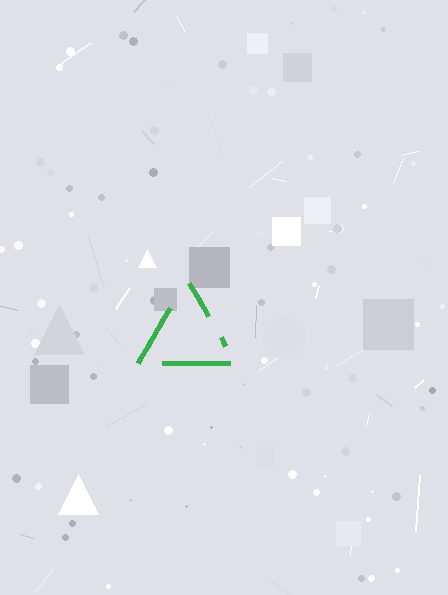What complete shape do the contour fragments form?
The contour fragments form a triangle.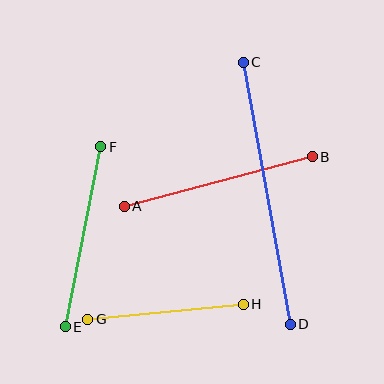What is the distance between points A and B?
The distance is approximately 194 pixels.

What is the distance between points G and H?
The distance is approximately 157 pixels.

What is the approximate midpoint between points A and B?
The midpoint is at approximately (218, 182) pixels.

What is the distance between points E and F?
The distance is approximately 184 pixels.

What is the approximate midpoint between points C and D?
The midpoint is at approximately (267, 193) pixels.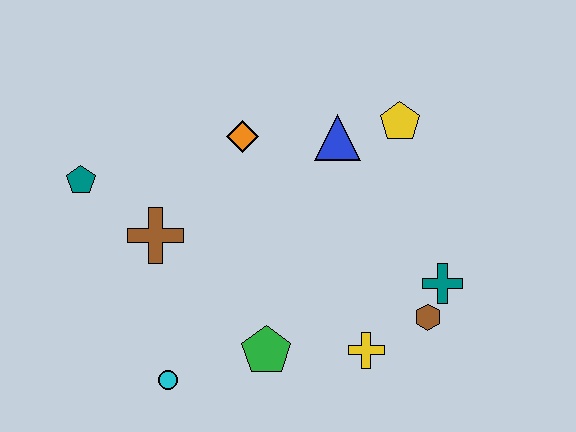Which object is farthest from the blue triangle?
The cyan circle is farthest from the blue triangle.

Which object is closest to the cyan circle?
The green pentagon is closest to the cyan circle.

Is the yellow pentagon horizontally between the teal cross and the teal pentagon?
Yes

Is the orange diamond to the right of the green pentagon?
No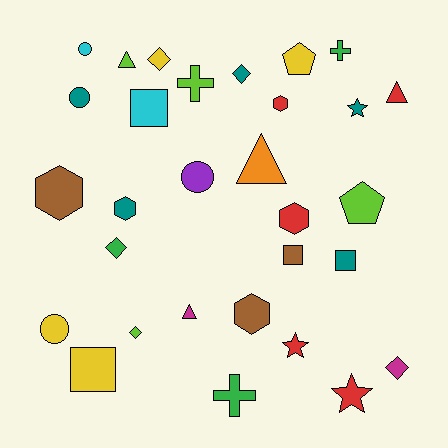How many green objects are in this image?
There are 3 green objects.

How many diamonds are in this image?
There are 5 diamonds.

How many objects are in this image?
There are 30 objects.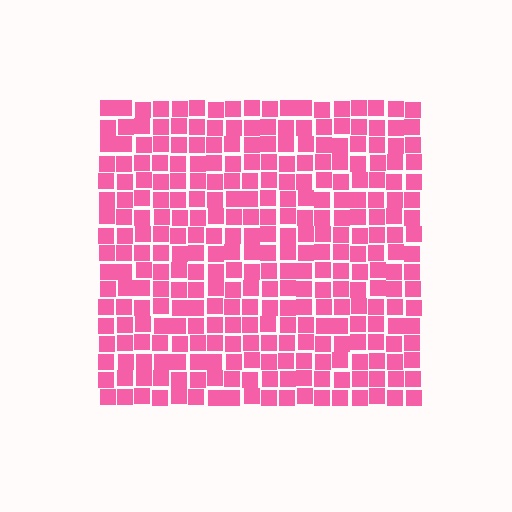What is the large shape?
The large shape is a square.